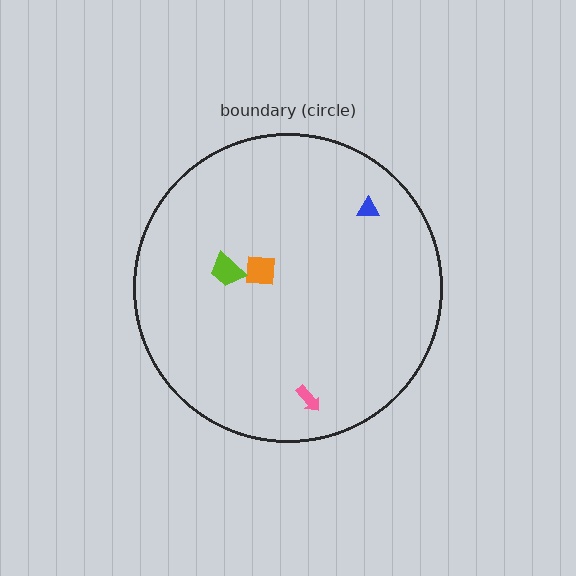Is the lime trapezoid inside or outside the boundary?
Inside.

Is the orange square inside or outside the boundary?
Inside.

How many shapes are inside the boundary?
4 inside, 0 outside.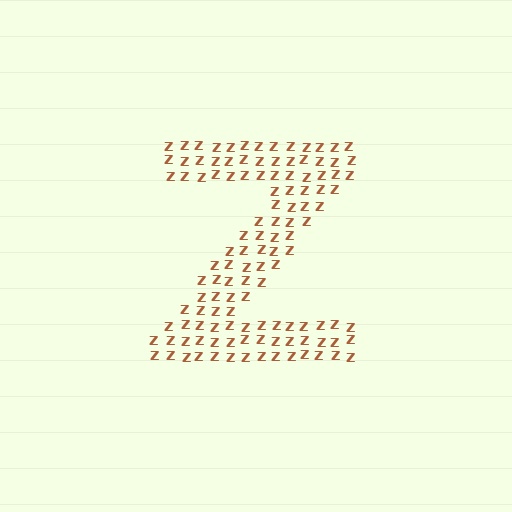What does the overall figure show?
The overall figure shows the letter Z.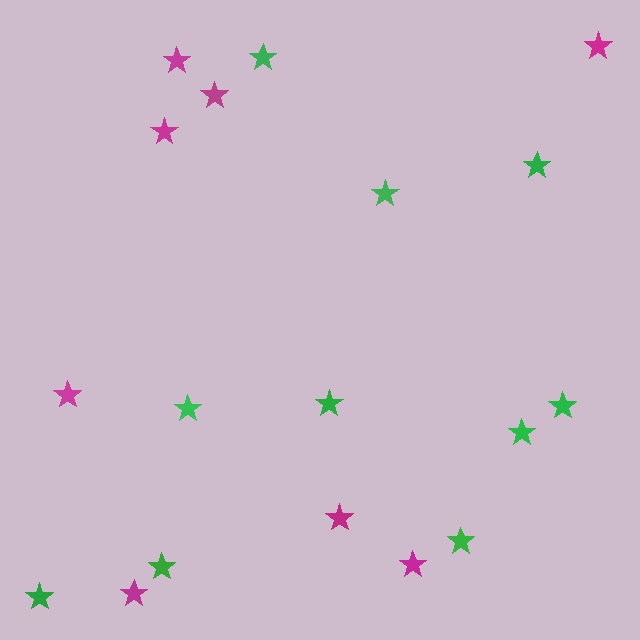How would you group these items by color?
There are 2 groups: one group of green stars (10) and one group of magenta stars (8).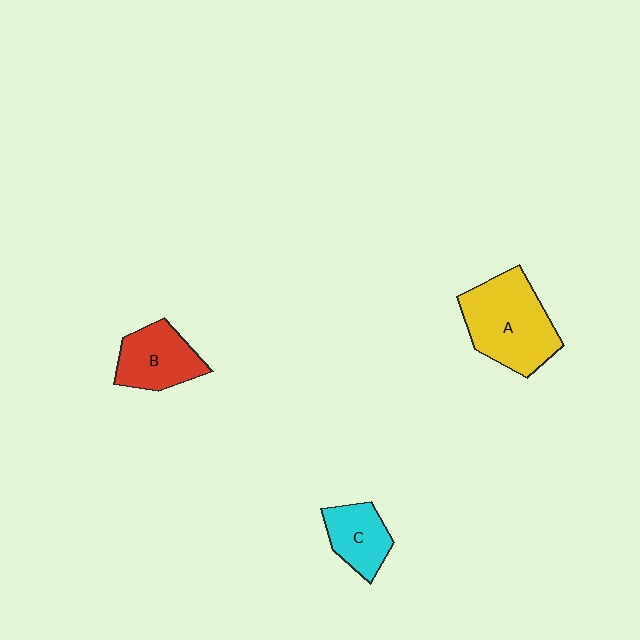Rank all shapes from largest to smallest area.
From largest to smallest: A (yellow), B (red), C (cyan).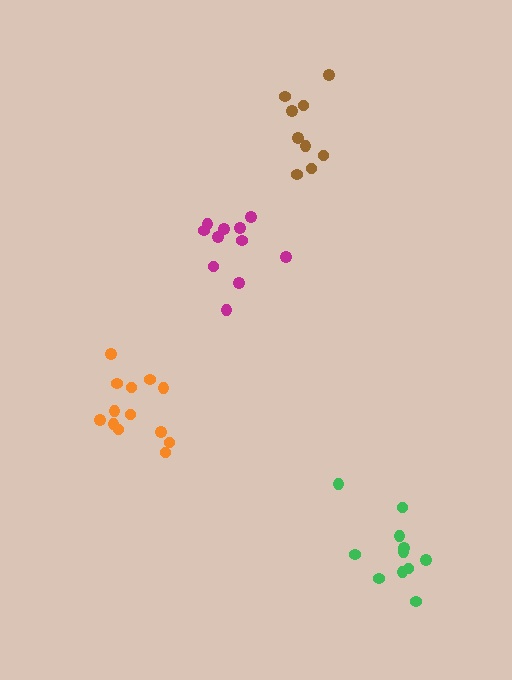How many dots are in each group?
Group 1: 11 dots, Group 2: 13 dots, Group 3: 9 dots, Group 4: 11 dots (44 total).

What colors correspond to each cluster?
The clusters are colored: magenta, orange, brown, green.